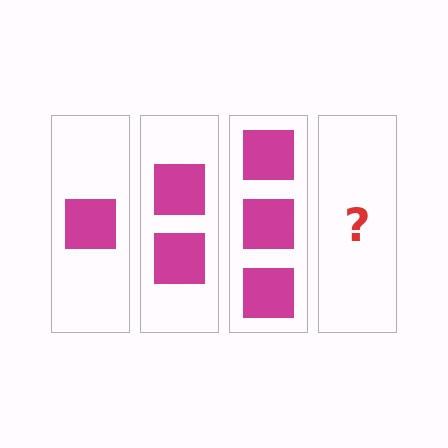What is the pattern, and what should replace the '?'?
The pattern is that each step adds one more square. The '?' should be 4 squares.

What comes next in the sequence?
The next element should be 4 squares.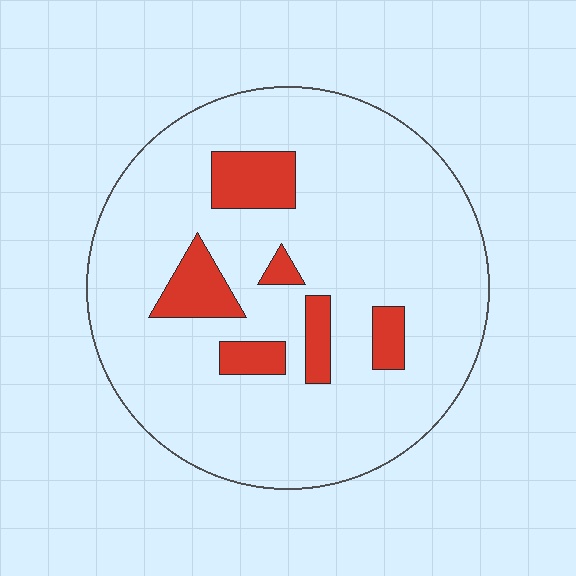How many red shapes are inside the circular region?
6.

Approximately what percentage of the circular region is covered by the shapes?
Approximately 15%.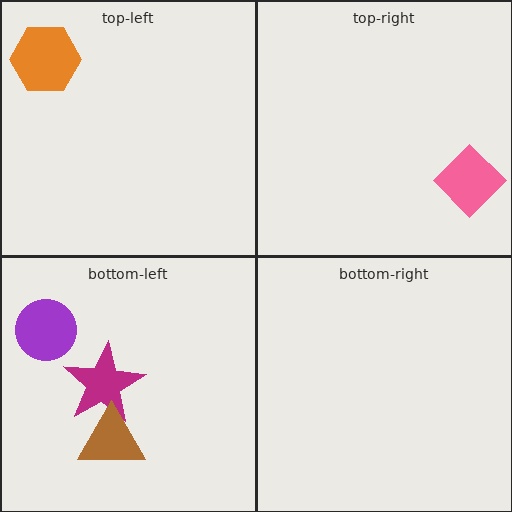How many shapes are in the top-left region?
1.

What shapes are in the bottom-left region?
The magenta star, the brown triangle, the purple circle.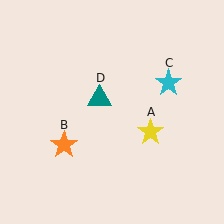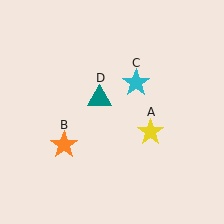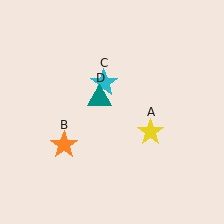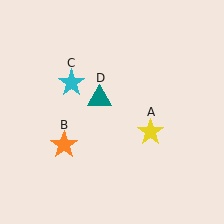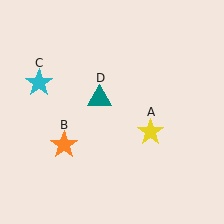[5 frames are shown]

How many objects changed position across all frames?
1 object changed position: cyan star (object C).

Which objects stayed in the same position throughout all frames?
Yellow star (object A) and orange star (object B) and teal triangle (object D) remained stationary.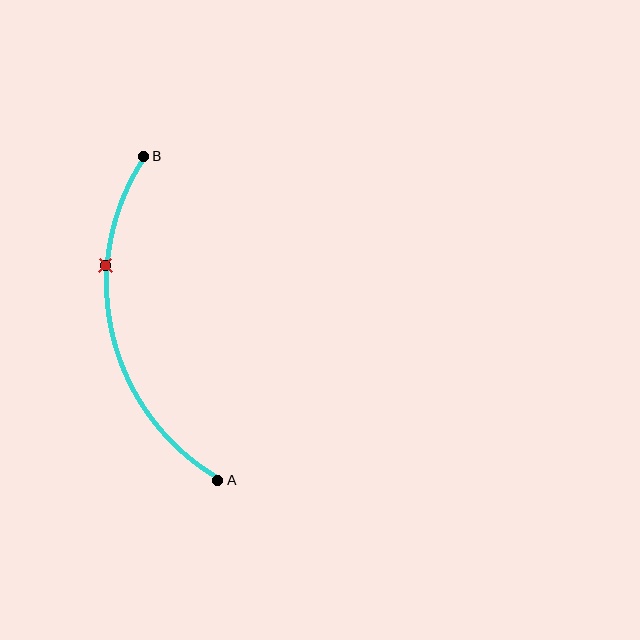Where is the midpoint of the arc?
The arc midpoint is the point on the curve farthest from the straight line joining A and B. It sits to the left of that line.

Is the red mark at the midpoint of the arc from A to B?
No. The red mark lies on the arc but is closer to endpoint B. The arc midpoint would be at the point on the curve equidistant along the arc from both A and B.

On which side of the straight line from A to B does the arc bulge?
The arc bulges to the left of the straight line connecting A and B.